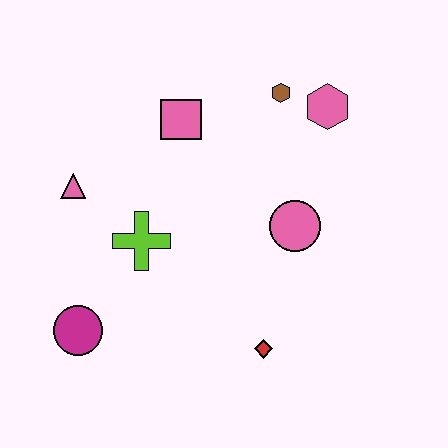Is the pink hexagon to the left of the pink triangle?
No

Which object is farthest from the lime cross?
The pink hexagon is farthest from the lime cross.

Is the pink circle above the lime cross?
Yes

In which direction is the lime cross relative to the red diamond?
The lime cross is to the left of the red diamond.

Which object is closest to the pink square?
The brown hexagon is closest to the pink square.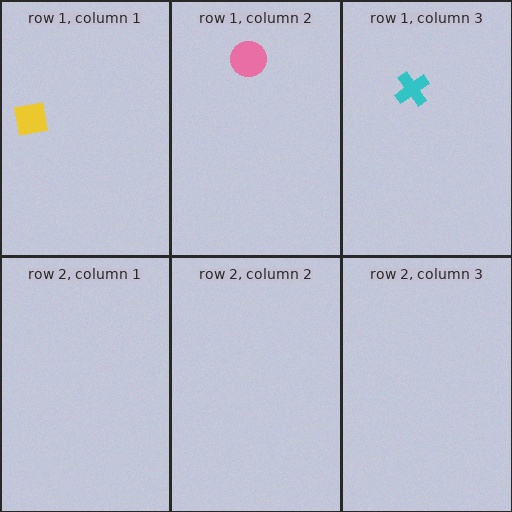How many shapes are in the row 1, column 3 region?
1.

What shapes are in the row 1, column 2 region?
The pink circle.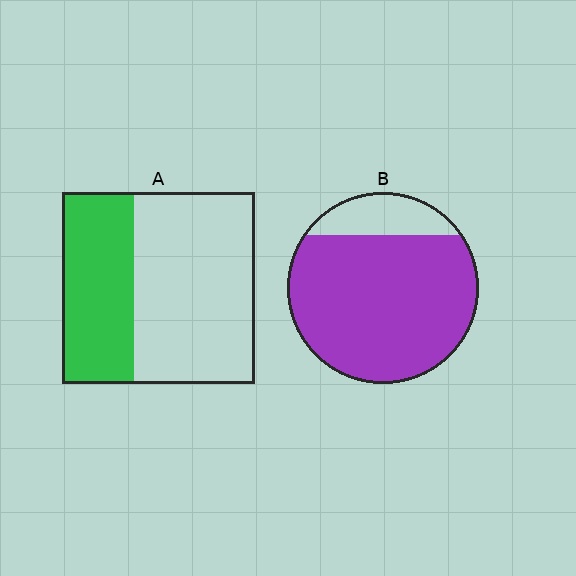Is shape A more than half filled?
No.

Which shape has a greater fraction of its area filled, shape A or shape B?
Shape B.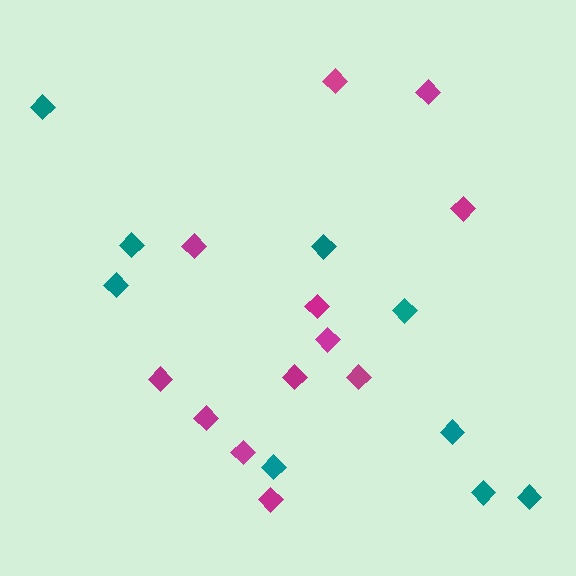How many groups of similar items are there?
There are 2 groups: one group of magenta diamonds (12) and one group of teal diamonds (9).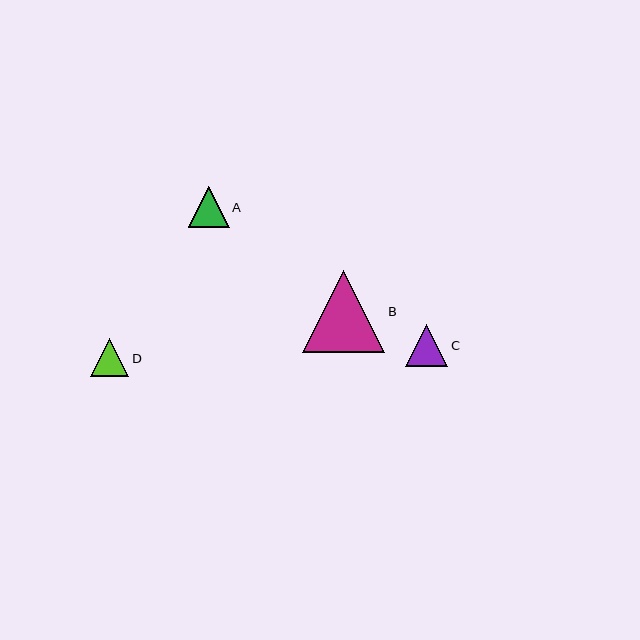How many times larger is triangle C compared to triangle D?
Triangle C is approximately 1.1 times the size of triangle D.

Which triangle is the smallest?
Triangle D is the smallest with a size of approximately 38 pixels.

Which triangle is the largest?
Triangle B is the largest with a size of approximately 82 pixels.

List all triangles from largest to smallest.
From largest to smallest: B, C, A, D.